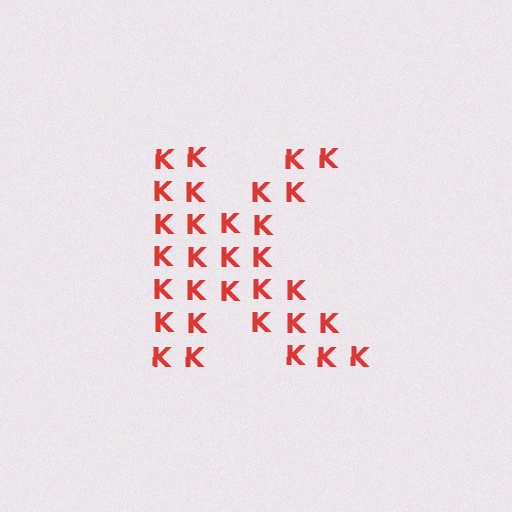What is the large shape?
The large shape is the letter K.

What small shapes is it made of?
It is made of small letter K's.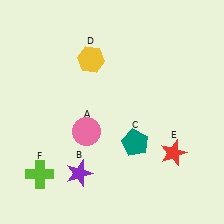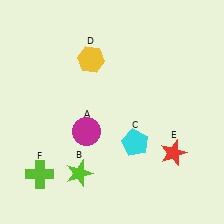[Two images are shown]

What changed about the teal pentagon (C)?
In Image 1, C is teal. In Image 2, it changed to cyan.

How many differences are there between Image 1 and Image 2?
There are 3 differences between the two images.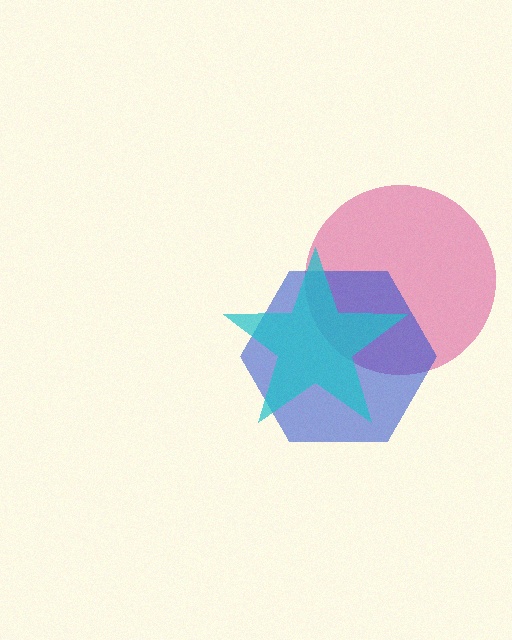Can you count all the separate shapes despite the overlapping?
Yes, there are 3 separate shapes.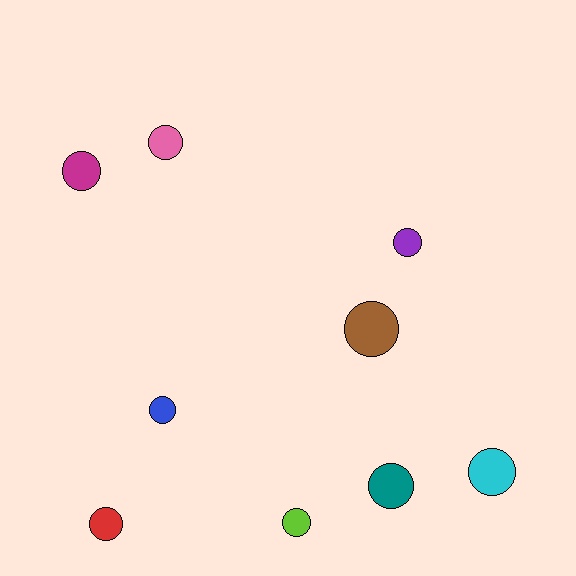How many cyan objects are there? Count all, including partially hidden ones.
There is 1 cyan object.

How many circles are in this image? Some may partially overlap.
There are 9 circles.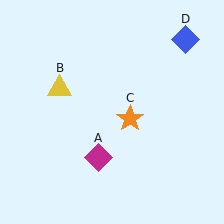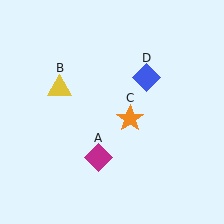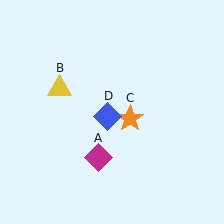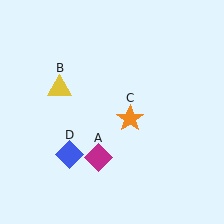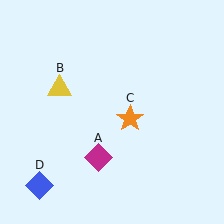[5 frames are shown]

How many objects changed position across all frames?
1 object changed position: blue diamond (object D).